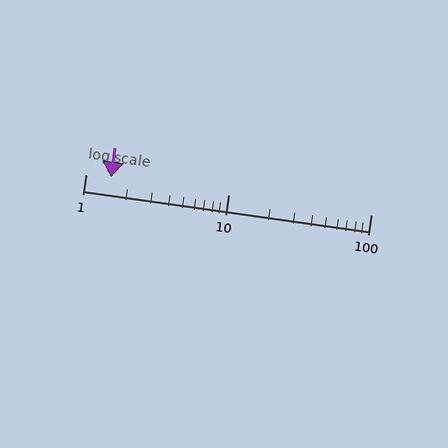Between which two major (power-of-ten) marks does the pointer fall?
The pointer is between 1 and 10.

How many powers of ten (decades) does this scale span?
The scale spans 2 decades, from 1 to 100.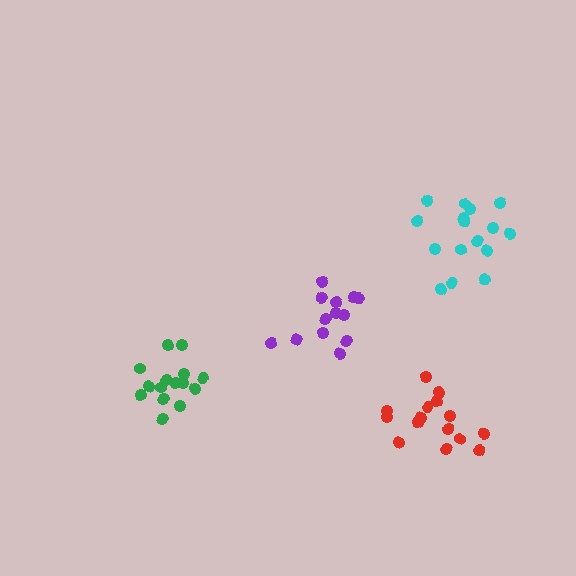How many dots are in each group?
Group 1: 15 dots, Group 2: 13 dots, Group 3: 16 dots, Group 4: 16 dots (60 total).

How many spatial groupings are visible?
There are 4 spatial groupings.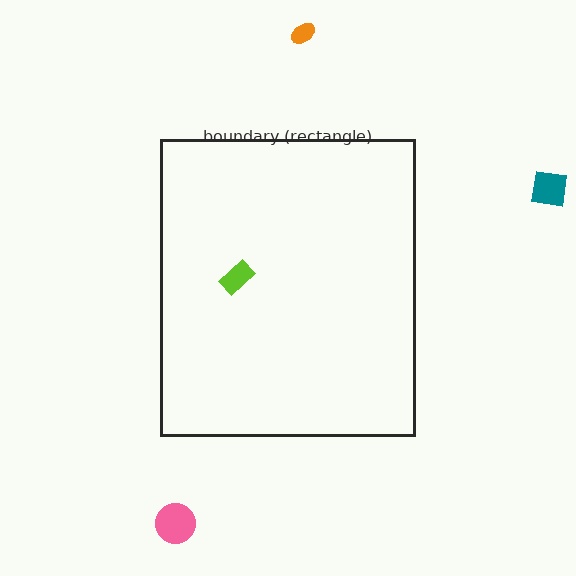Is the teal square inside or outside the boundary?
Outside.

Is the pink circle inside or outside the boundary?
Outside.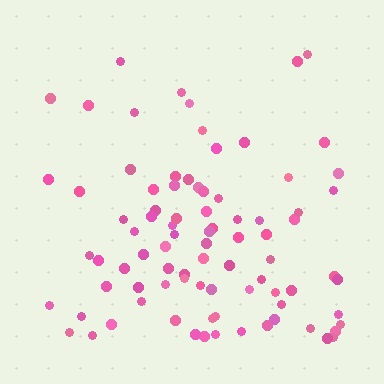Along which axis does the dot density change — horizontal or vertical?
Vertical.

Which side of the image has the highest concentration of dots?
The bottom.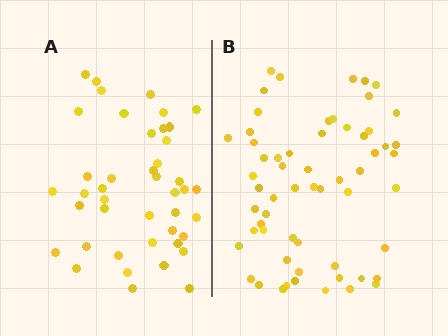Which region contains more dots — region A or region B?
Region B (the right region) has more dots.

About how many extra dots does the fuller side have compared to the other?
Region B has approximately 15 more dots than region A.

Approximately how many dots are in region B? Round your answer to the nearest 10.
About 60 dots.